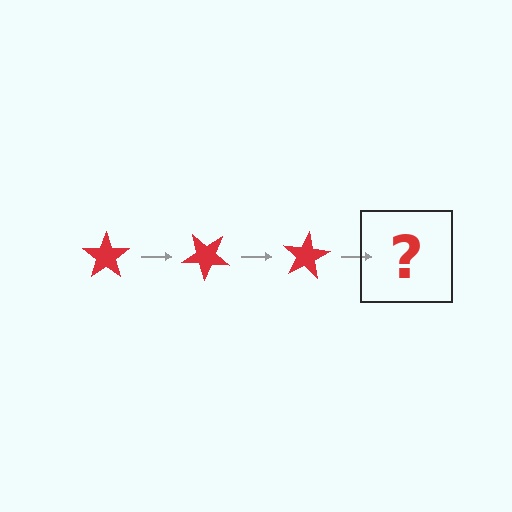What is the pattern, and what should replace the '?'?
The pattern is that the star rotates 40 degrees each step. The '?' should be a red star rotated 120 degrees.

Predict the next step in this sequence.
The next step is a red star rotated 120 degrees.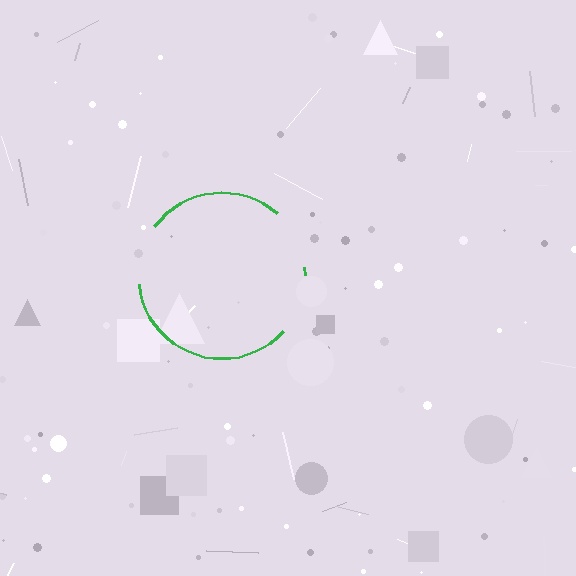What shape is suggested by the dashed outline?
The dashed outline suggests a circle.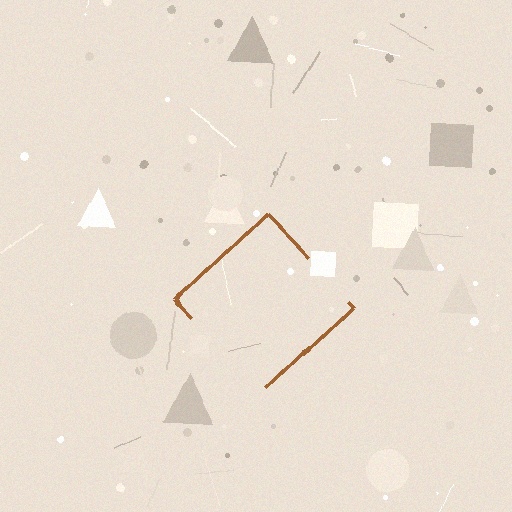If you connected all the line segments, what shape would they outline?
They would outline a diamond.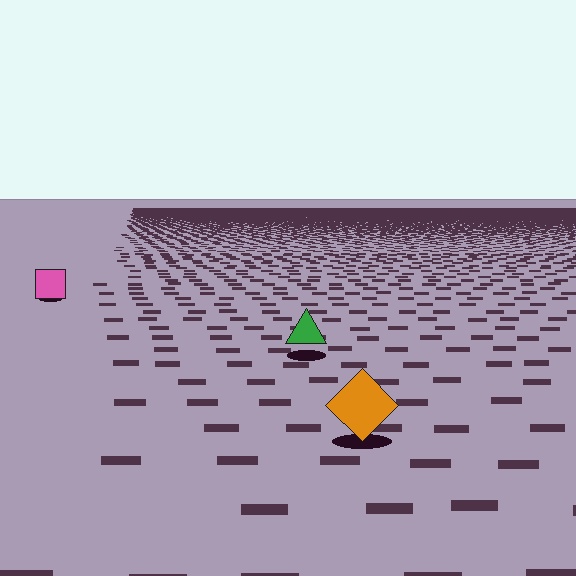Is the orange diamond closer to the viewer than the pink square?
Yes. The orange diamond is closer — you can tell from the texture gradient: the ground texture is coarser near it.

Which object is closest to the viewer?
The orange diamond is closest. The texture marks near it are larger and more spread out.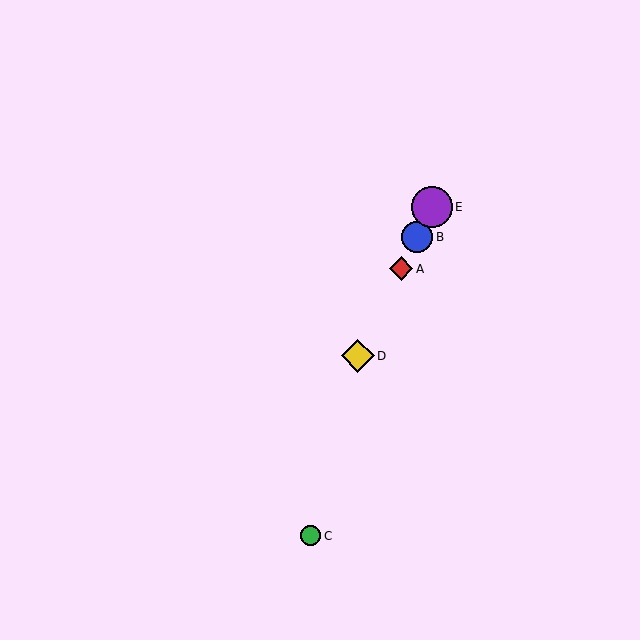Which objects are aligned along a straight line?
Objects A, B, D, E are aligned along a straight line.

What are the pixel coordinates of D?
Object D is at (358, 356).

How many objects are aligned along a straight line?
4 objects (A, B, D, E) are aligned along a straight line.